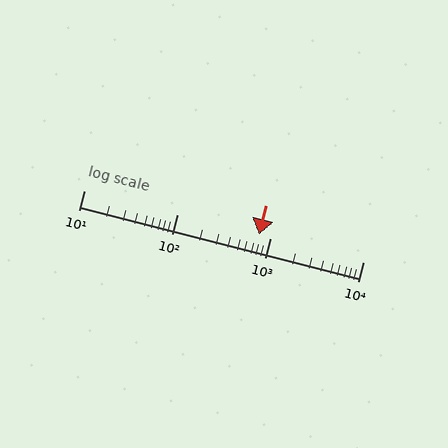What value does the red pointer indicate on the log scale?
The pointer indicates approximately 750.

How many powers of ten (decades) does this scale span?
The scale spans 3 decades, from 10 to 10000.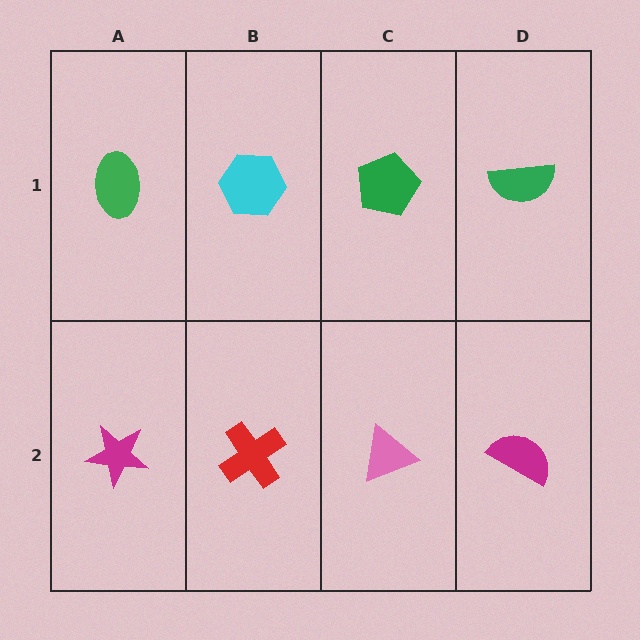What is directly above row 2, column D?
A green semicircle.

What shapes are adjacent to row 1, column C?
A pink triangle (row 2, column C), a cyan hexagon (row 1, column B), a green semicircle (row 1, column D).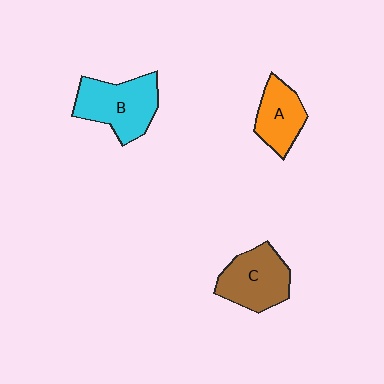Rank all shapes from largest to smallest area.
From largest to smallest: B (cyan), C (brown), A (orange).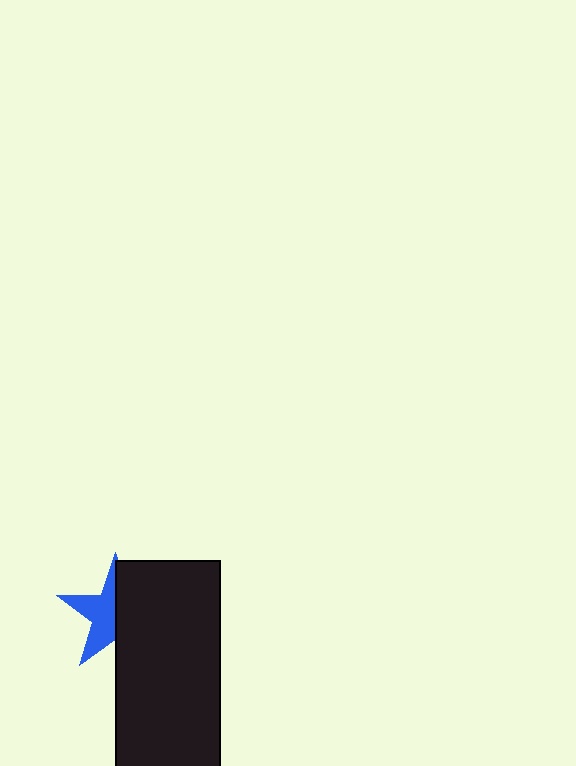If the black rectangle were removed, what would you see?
You would see the complete blue star.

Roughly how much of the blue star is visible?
About half of it is visible (roughly 49%).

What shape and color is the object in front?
The object in front is a black rectangle.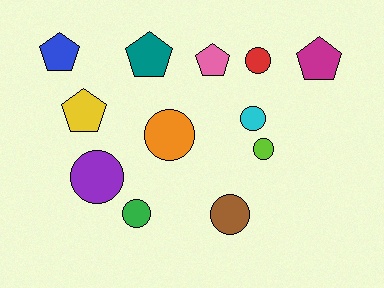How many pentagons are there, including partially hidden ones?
There are 5 pentagons.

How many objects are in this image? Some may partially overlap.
There are 12 objects.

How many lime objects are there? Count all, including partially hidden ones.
There is 1 lime object.